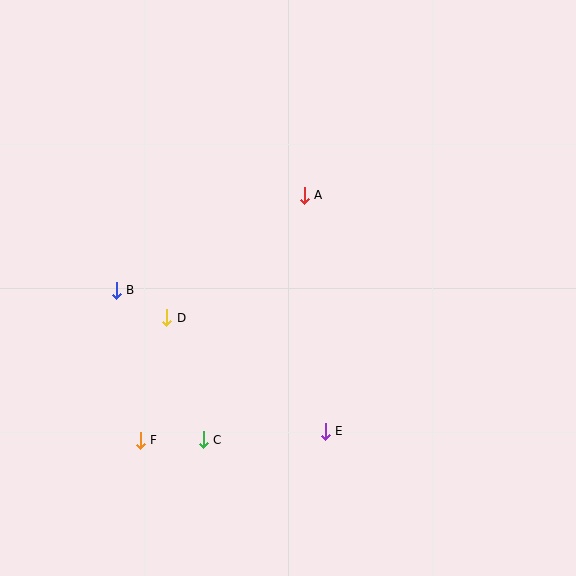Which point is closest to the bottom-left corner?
Point F is closest to the bottom-left corner.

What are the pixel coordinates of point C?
Point C is at (203, 440).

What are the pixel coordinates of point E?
Point E is at (325, 431).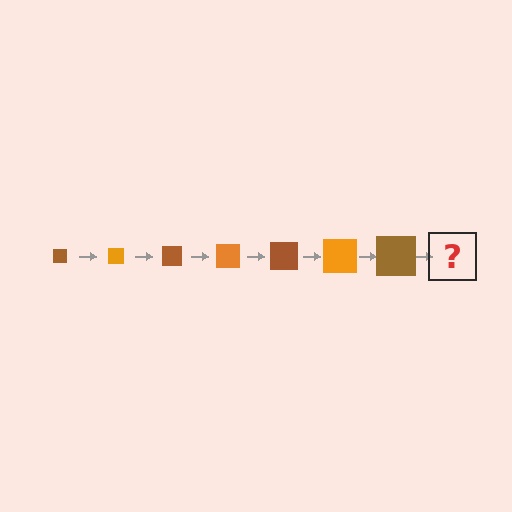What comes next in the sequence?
The next element should be an orange square, larger than the previous one.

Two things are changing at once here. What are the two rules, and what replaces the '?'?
The two rules are that the square grows larger each step and the color cycles through brown and orange. The '?' should be an orange square, larger than the previous one.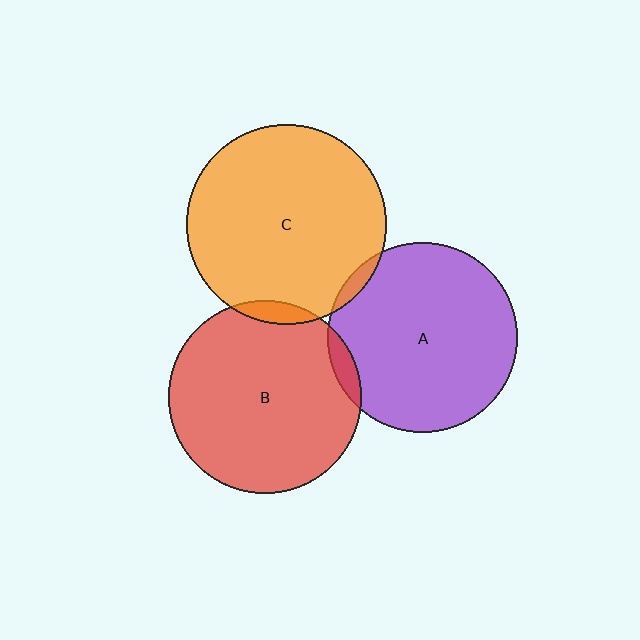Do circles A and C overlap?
Yes.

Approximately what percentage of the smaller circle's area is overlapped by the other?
Approximately 5%.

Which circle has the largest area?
Circle C (orange).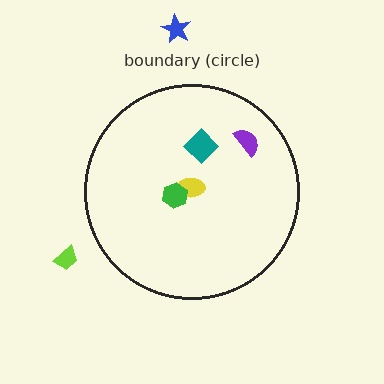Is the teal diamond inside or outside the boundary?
Inside.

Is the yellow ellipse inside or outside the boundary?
Inside.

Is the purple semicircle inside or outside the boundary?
Inside.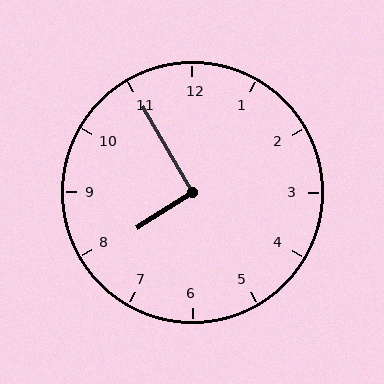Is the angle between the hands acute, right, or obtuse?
It is right.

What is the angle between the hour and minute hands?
Approximately 92 degrees.